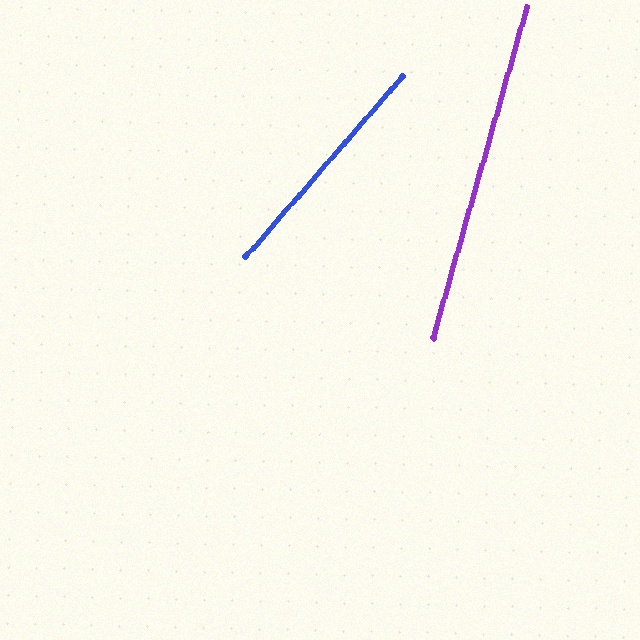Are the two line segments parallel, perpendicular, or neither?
Neither parallel nor perpendicular — they differ by about 25°.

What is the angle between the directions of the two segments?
Approximately 25 degrees.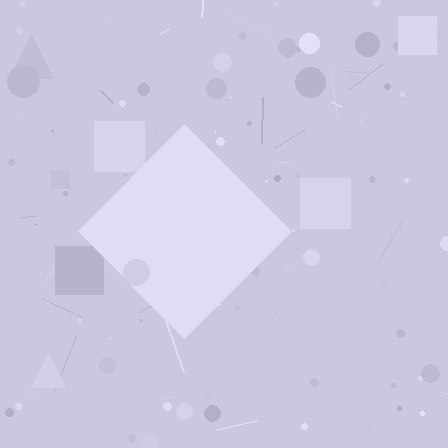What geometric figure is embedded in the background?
A diamond is embedded in the background.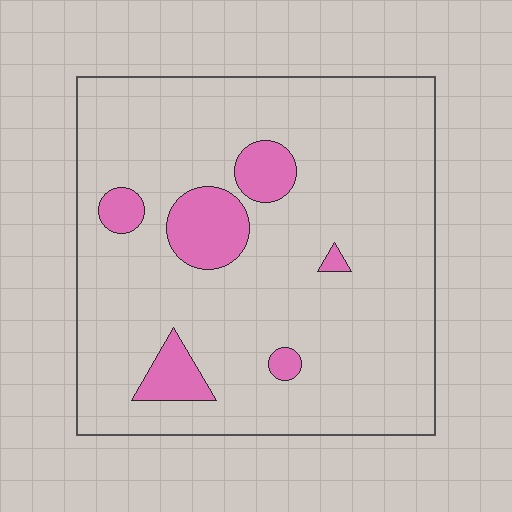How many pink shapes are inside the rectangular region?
6.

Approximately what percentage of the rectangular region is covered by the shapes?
Approximately 10%.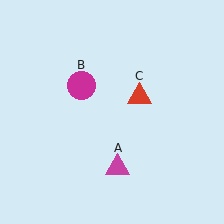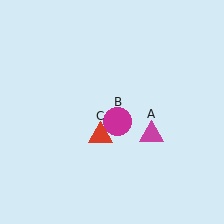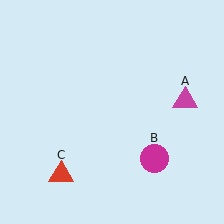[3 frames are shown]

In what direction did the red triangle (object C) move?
The red triangle (object C) moved down and to the left.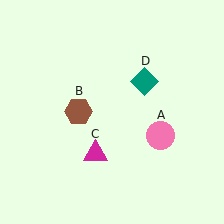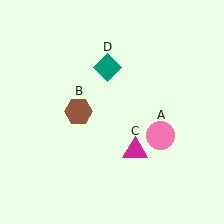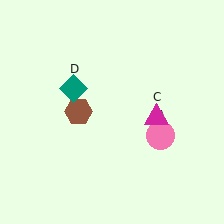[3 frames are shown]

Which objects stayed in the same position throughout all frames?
Pink circle (object A) and brown hexagon (object B) remained stationary.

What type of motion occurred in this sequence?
The magenta triangle (object C), teal diamond (object D) rotated counterclockwise around the center of the scene.